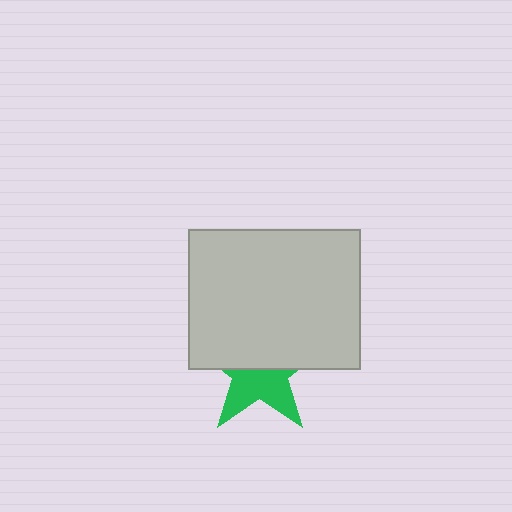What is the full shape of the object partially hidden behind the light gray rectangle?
The partially hidden object is a green star.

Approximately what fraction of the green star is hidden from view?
Roughly 55% of the green star is hidden behind the light gray rectangle.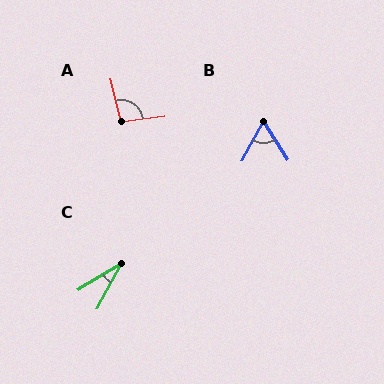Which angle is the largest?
A, at approximately 97 degrees.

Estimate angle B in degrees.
Approximately 61 degrees.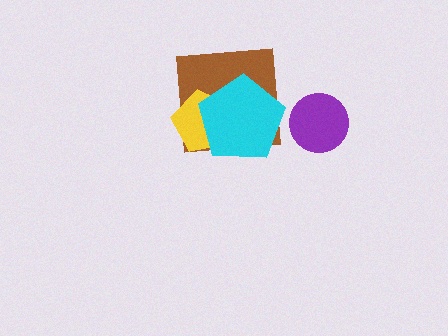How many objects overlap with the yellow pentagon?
2 objects overlap with the yellow pentagon.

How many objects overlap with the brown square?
2 objects overlap with the brown square.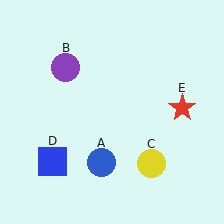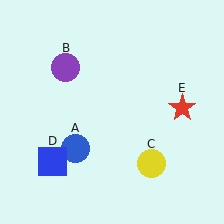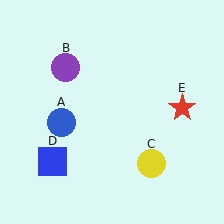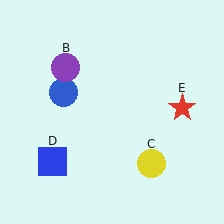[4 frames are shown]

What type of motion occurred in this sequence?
The blue circle (object A) rotated clockwise around the center of the scene.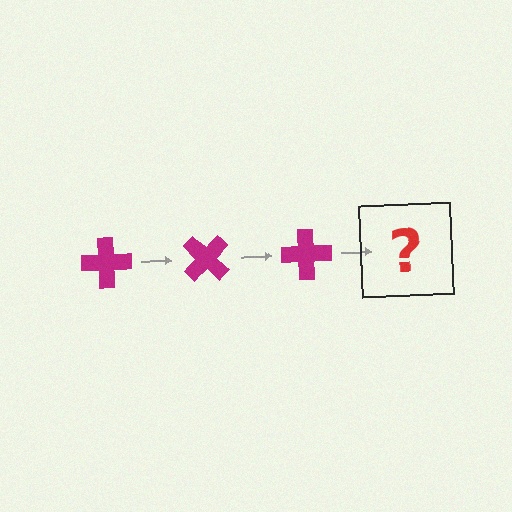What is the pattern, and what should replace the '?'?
The pattern is that the cross rotates 45 degrees each step. The '?' should be a magenta cross rotated 135 degrees.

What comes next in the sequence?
The next element should be a magenta cross rotated 135 degrees.